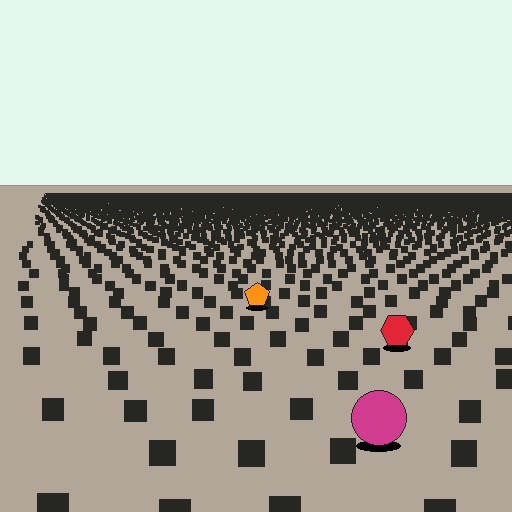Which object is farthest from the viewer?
The orange pentagon is farthest from the viewer. It appears smaller and the ground texture around it is denser.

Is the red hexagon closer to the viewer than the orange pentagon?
Yes. The red hexagon is closer — you can tell from the texture gradient: the ground texture is coarser near it.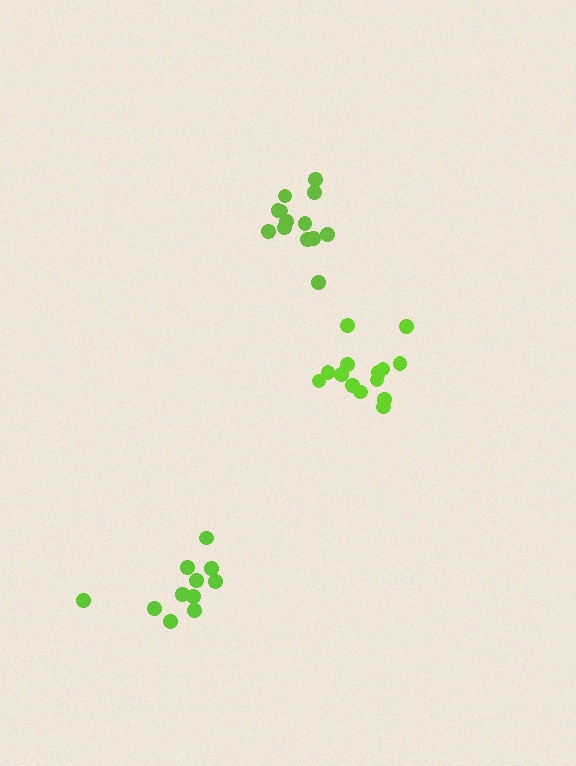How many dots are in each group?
Group 1: 13 dots, Group 2: 14 dots, Group 3: 11 dots (38 total).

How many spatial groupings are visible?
There are 3 spatial groupings.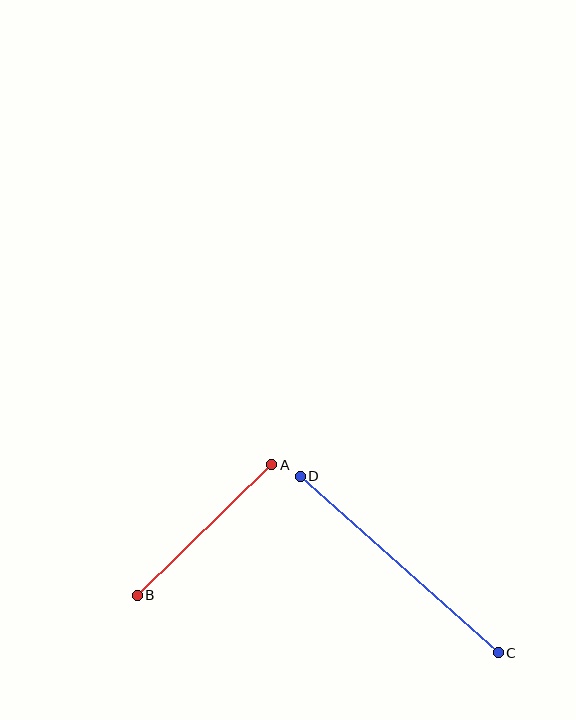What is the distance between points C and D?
The distance is approximately 265 pixels.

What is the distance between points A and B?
The distance is approximately 188 pixels.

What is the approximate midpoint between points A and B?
The midpoint is at approximately (204, 530) pixels.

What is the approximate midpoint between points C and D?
The midpoint is at approximately (399, 564) pixels.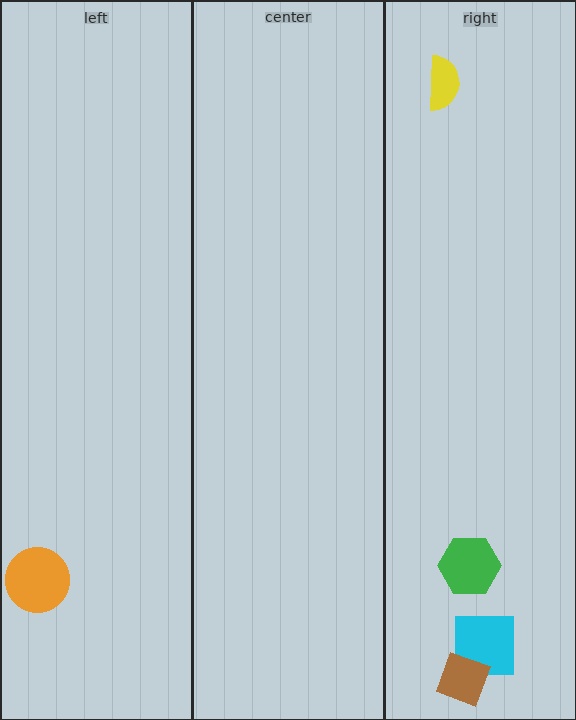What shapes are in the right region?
The cyan square, the yellow semicircle, the green hexagon, the brown diamond.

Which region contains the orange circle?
The left region.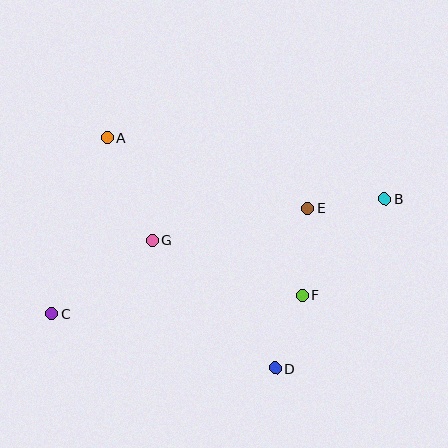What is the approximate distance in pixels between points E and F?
The distance between E and F is approximately 87 pixels.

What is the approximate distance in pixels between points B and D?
The distance between B and D is approximately 202 pixels.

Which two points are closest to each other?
Points B and E are closest to each other.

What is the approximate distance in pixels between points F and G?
The distance between F and G is approximately 160 pixels.